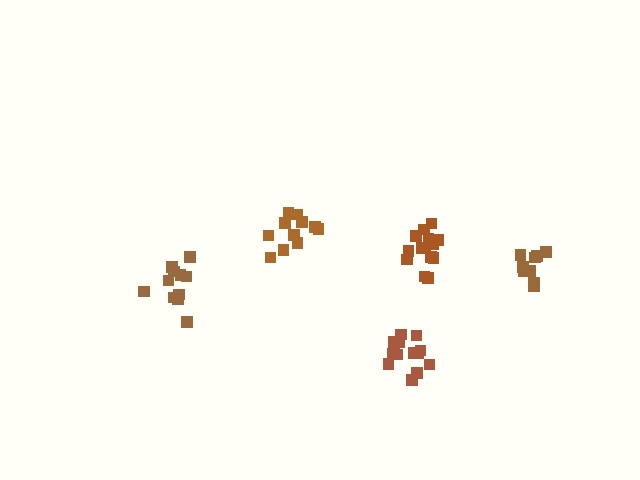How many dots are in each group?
Group 1: 11 dots, Group 2: 14 dots, Group 3: 9 dots, Group 4: 14 dots, Group 5: 12 dots (60 total).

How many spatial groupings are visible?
There are 5 spatial groupings.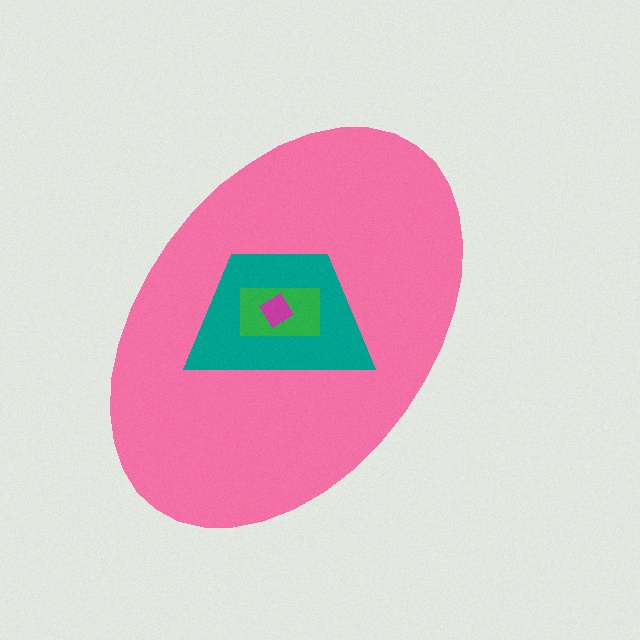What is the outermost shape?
The pink ellipse.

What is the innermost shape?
The magenta diamond.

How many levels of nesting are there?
4.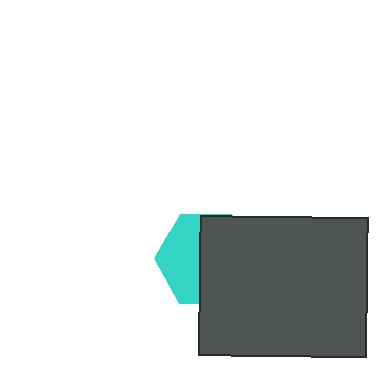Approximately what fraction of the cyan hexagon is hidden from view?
Roughly 58% of the cyan hexagon is hidden behind the dark gray rectangle.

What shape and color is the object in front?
The object in front is a dark gray rectangle.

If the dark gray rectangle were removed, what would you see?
You would see the complete cyan hexagon.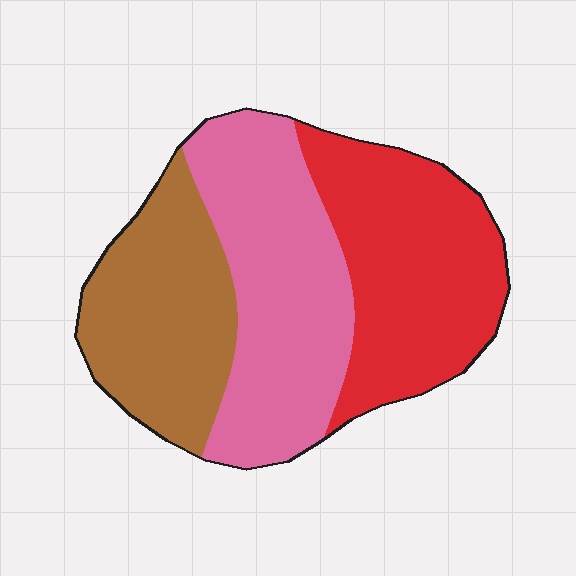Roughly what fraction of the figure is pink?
Pink covers around 35% of the figure.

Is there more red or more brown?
Red.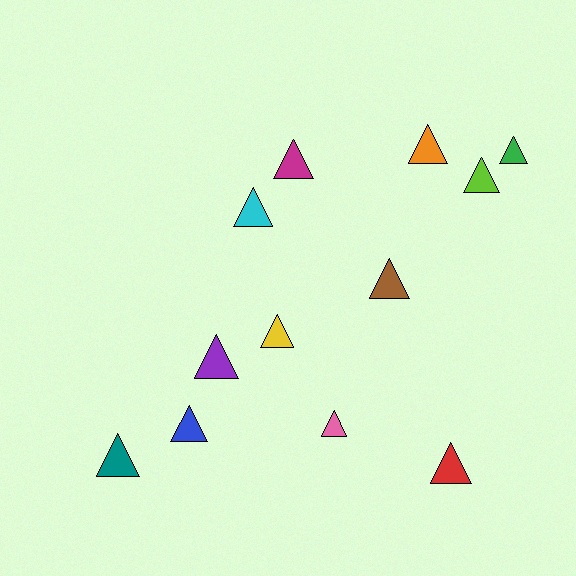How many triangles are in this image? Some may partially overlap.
There are 12 triangles.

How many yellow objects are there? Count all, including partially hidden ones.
There is 1 yellow object.